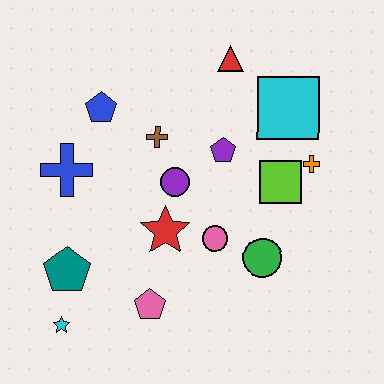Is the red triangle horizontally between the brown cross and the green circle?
Yes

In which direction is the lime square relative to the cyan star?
The lime square is to the right of the cyan star.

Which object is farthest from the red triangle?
The cyan star is farthest from the red triangle.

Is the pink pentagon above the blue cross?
No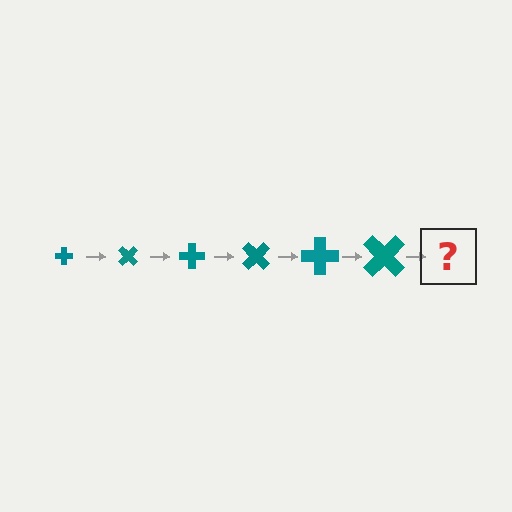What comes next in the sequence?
The next element should be a cross, larger than the previous one and rotated 270 degrees from the start.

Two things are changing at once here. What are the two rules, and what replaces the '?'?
The two rules are that the cross grows larger each step and it rotates 45 degrees each step. The '?' should be a cross, larger than the previous one and rotated 270 degrees from the start.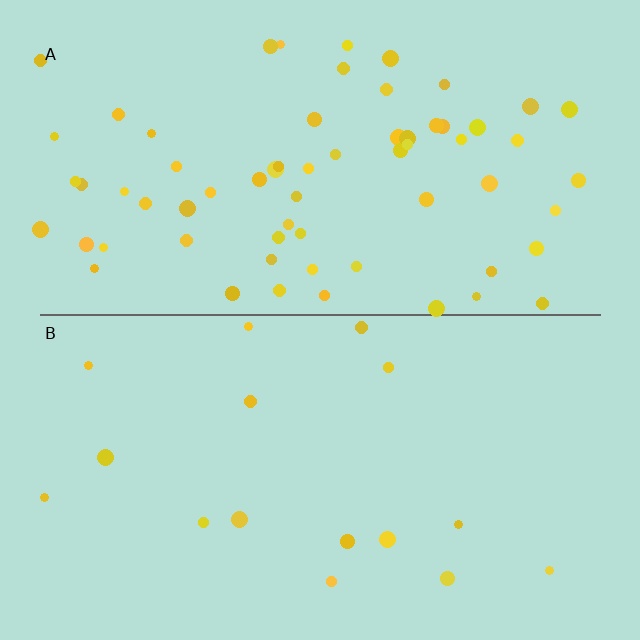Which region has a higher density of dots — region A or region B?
A (the top).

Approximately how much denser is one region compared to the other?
Approximately 4.1× — region A over region B.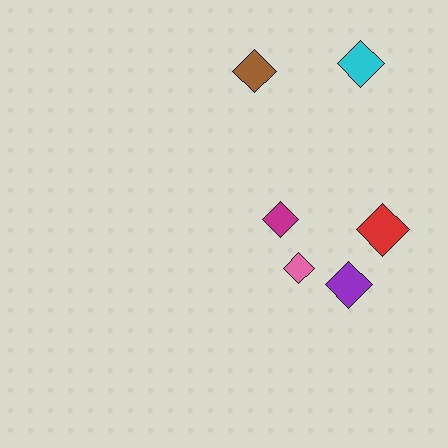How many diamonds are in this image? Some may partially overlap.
There are 6 diamonds.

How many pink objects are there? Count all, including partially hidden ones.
There is 1 pink object.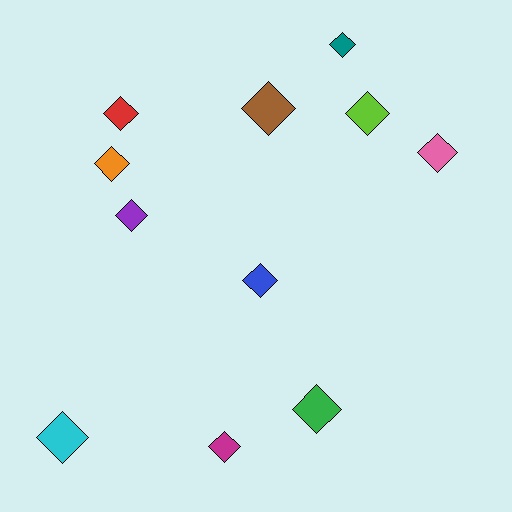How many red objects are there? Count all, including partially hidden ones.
There is 1 red object.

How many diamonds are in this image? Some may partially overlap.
There are 11 diamonds.